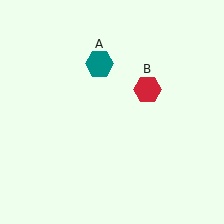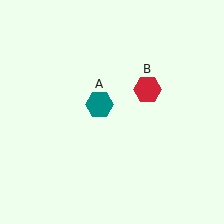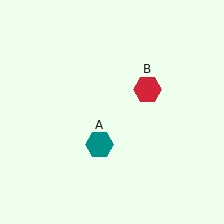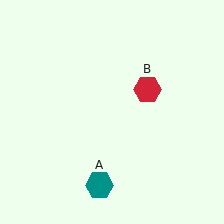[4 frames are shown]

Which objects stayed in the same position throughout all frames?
Red hexagon (object B) remained stationary.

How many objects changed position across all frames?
1 object changed position: teal hexagon (object A).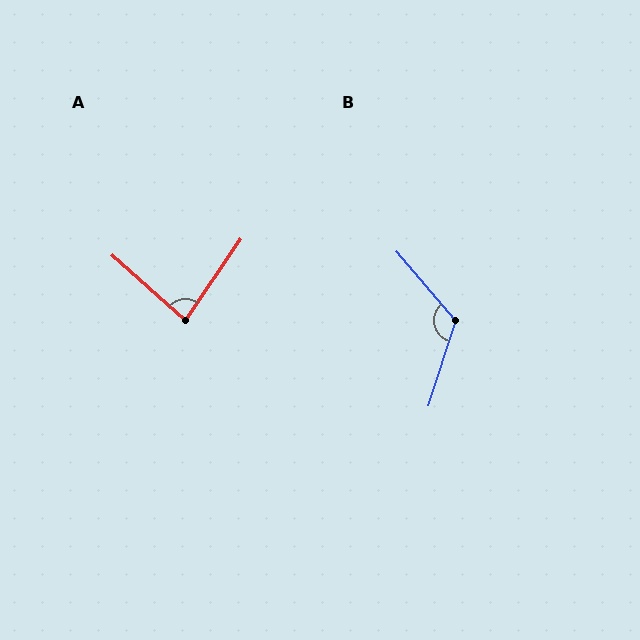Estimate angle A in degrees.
Approximately 83 degrees.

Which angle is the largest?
B, at approximately 122 degrees.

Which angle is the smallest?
A, at approximately 83 degrees.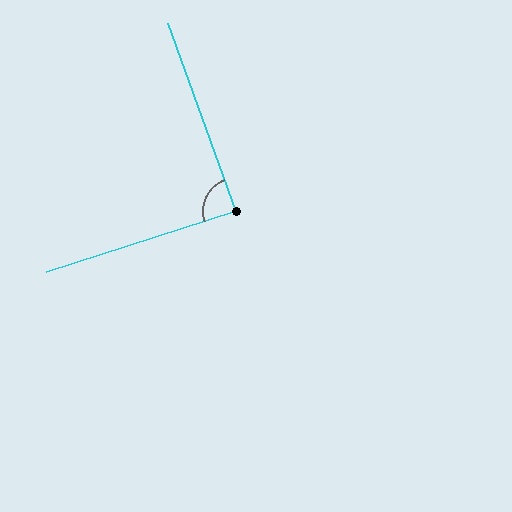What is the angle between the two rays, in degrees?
Approximately 88 degrees.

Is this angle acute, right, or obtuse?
It is approximately a right angle.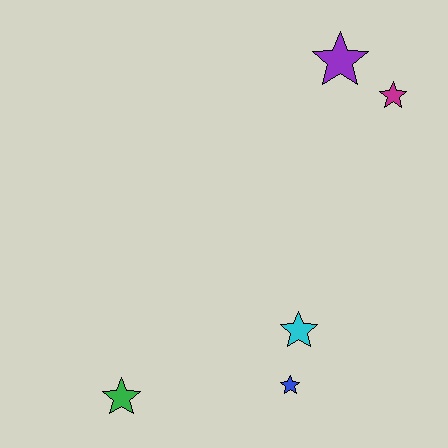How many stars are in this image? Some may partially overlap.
There are 5 stars.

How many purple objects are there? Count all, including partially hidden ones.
There is 1 purple object.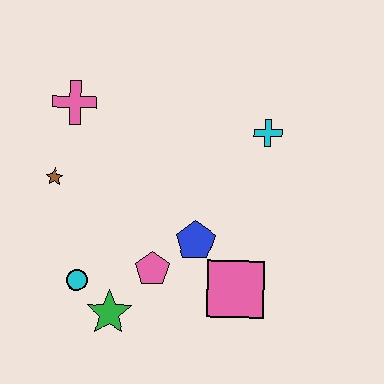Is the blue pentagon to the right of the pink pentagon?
Yes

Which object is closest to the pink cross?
The brown star is closest to the pink cross.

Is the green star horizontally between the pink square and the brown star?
Yes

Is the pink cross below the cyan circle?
No